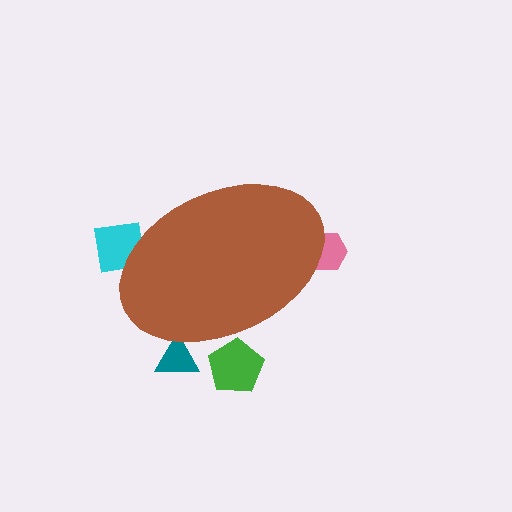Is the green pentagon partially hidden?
Yes, the green pentagon is partially hidden behind the brown ellipse.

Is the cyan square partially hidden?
Yes, the cyan square is partially hidden behind the brown ellipse.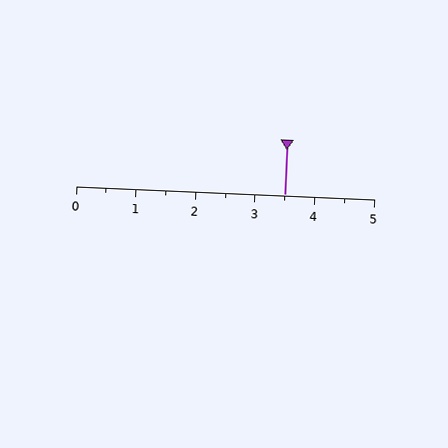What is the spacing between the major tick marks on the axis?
The major ticks are spaced 1 apart.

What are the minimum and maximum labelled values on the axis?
The axis runs from 0 to 5.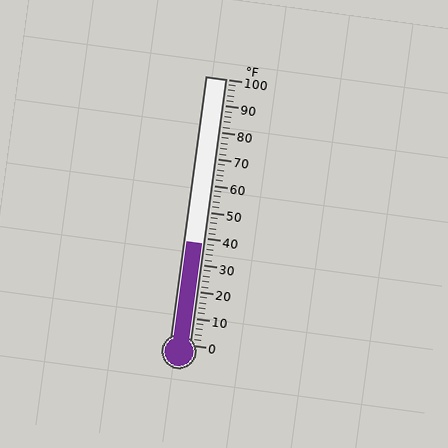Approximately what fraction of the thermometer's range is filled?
The thermometer is filled to approximately 40% of its range.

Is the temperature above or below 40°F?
The temperature is below 40°F.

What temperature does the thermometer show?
The thermometer shows approximately 38°F.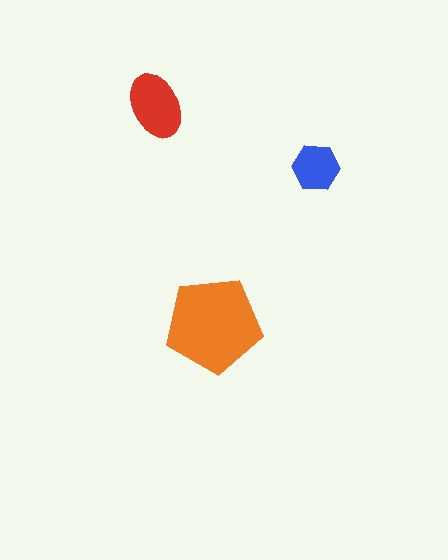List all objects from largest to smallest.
The orange pentagon, the red ellipse, the blue hexagon.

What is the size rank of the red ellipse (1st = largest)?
2nd.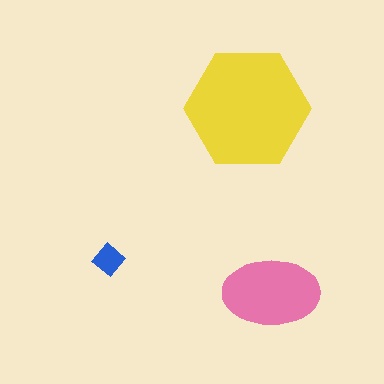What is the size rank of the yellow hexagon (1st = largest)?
1st.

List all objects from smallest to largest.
The blue diamond, the pink ellipse, the yellow hexagon.